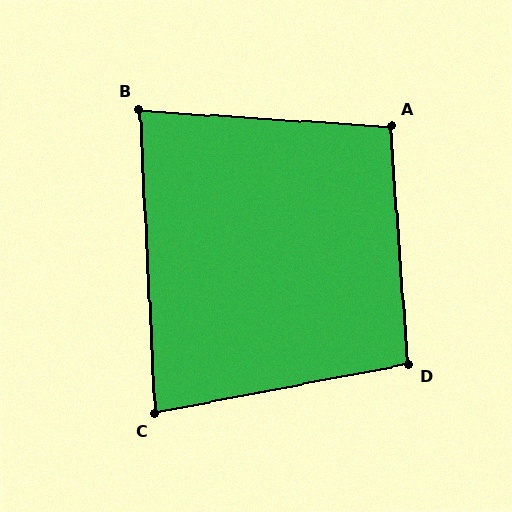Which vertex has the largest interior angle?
A, at approximately 98 degrees.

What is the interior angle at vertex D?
Approximately 97 degrees (obtuse).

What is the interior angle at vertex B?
Approximately 83 degrees (acute).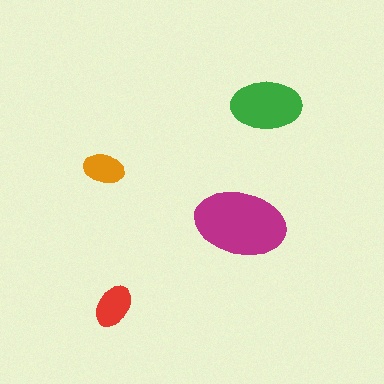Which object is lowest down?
The red ellipse is bottommost.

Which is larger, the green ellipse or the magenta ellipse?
The magenta one.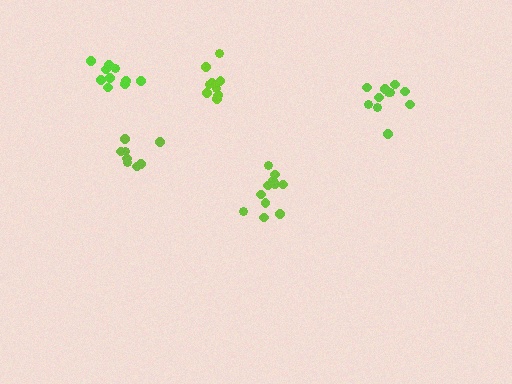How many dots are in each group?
Group 1: 10 dots, Group 2: 11 dots, Group 3: 10 dots, Group 4: 12 dots, Group 5: 8 dots (51 total).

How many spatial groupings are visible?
There are 5 spatial groupings.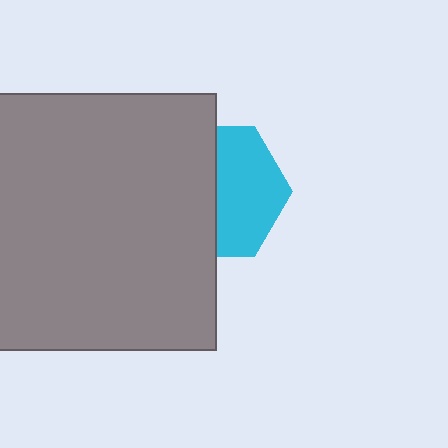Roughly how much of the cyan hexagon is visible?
About half of it is visible (roughly 50%).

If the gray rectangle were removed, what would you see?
You would see the complete cyan hexagon.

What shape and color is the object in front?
The object in front is a gray rectangle.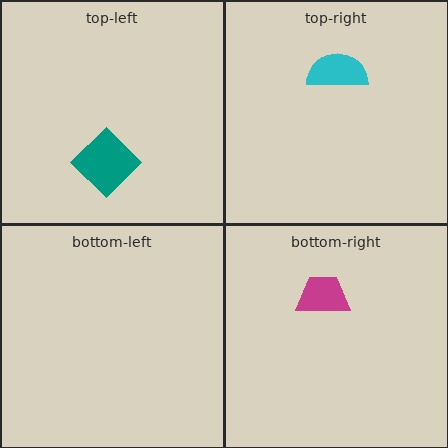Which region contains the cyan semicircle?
The top-right region.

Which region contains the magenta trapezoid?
The bottom-right region.